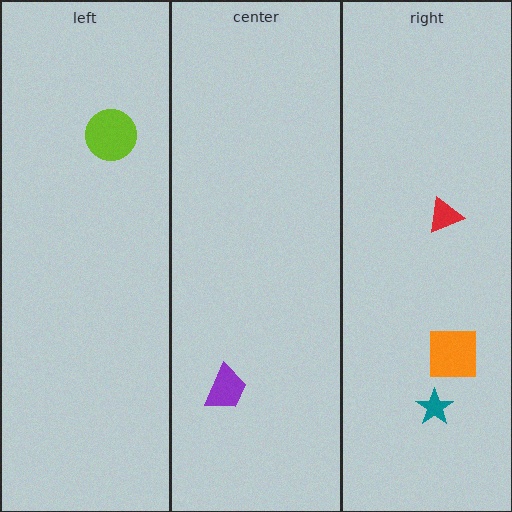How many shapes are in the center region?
1.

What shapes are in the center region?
The purple trapezoid.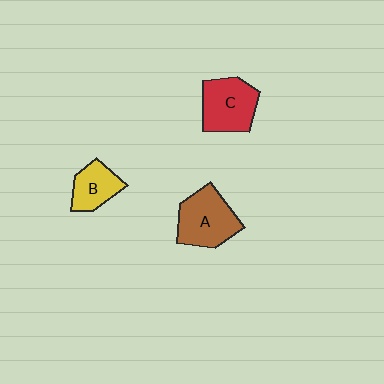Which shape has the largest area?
Shape A (brown).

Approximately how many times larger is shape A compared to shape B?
Approximately 1.6 times.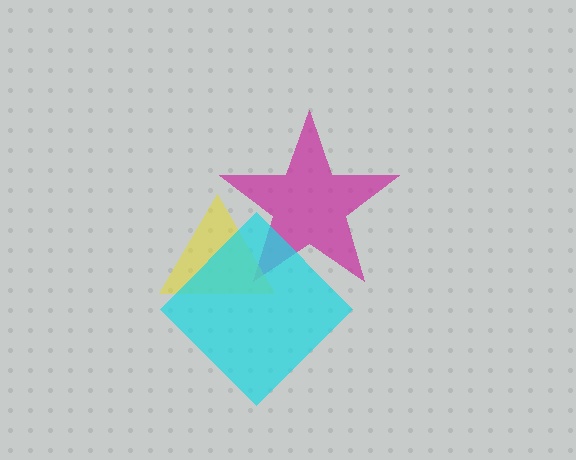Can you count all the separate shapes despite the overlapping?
Yes, there are 3 separate shapes.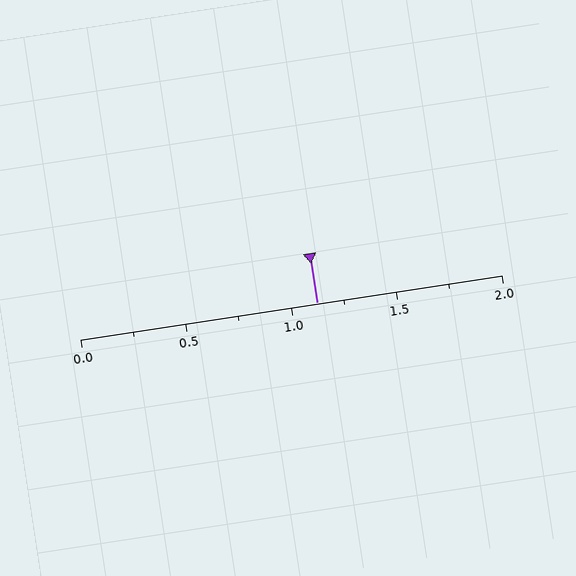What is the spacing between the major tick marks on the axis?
The major ticks are spaced 0.5 apart.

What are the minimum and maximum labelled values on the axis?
The axis runs from 0.0 to 2.0.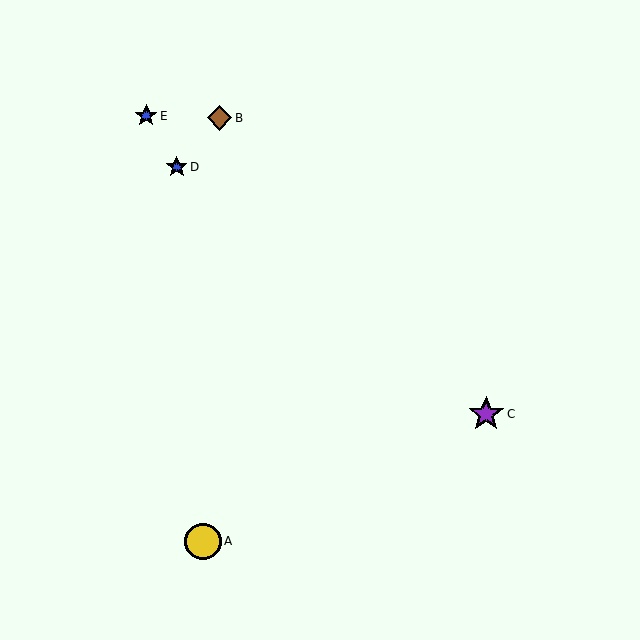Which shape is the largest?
The yellow circle (labeled A) is the largest.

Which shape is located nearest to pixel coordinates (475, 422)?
The purple star (labeled C) at (486, 414) is nearest to that location.